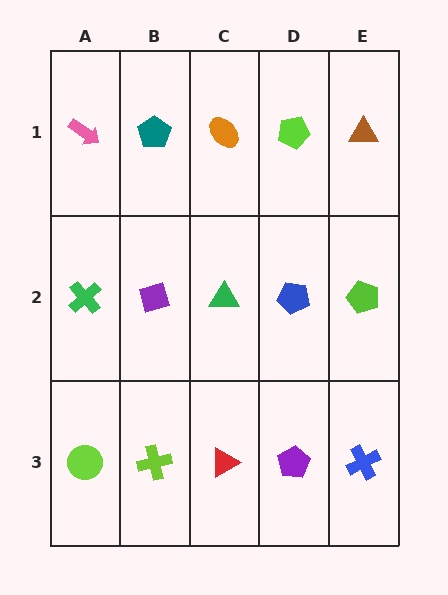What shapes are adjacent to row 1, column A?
A green cross (row 2, column A), a teal pentagon (row 1, column B).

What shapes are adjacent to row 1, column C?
A green triangle (row 2, column C), a teal pentagon (row 1, column B), a lime pentagon (row 1, column D).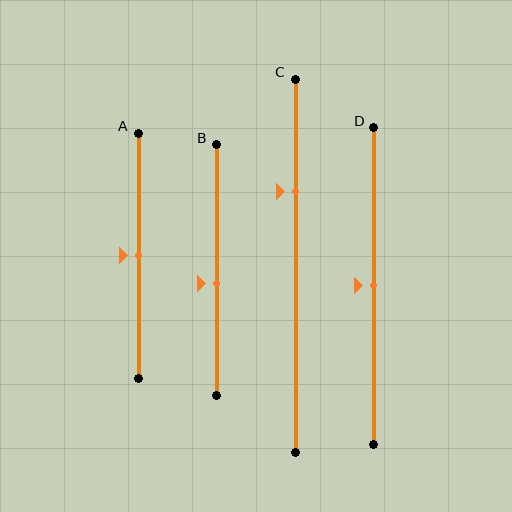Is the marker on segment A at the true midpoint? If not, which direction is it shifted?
Yes, the marker on segment A is at the true midpoint.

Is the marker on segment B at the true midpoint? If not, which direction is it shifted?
No, the marker on segment B is shifted downward by about 5% of the segment length.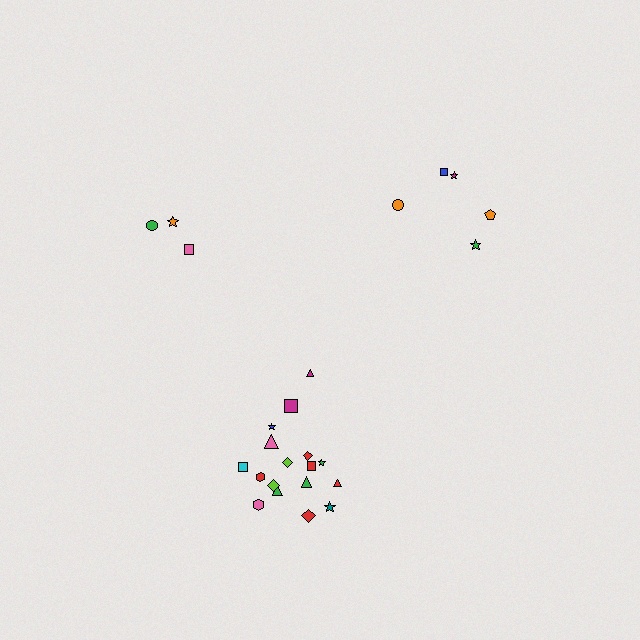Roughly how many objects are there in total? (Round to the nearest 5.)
Roughly 25 objects in total.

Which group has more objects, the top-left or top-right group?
The top-right group.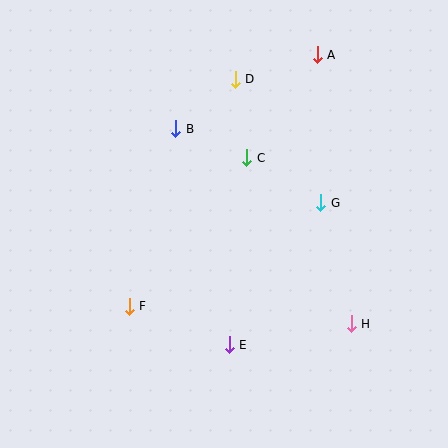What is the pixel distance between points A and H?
The distance between A and H is 271 pixels.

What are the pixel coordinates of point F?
Point F is at (129, 306).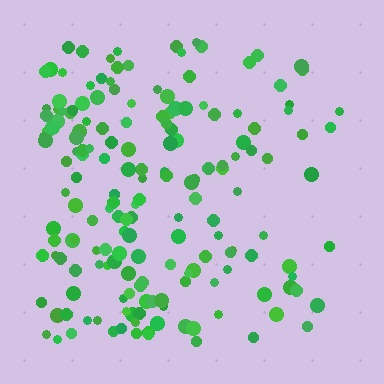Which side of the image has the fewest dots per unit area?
The right.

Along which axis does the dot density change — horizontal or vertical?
Horizontal.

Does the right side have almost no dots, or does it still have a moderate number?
Still a moderate number, just noticeably fewer than the left.